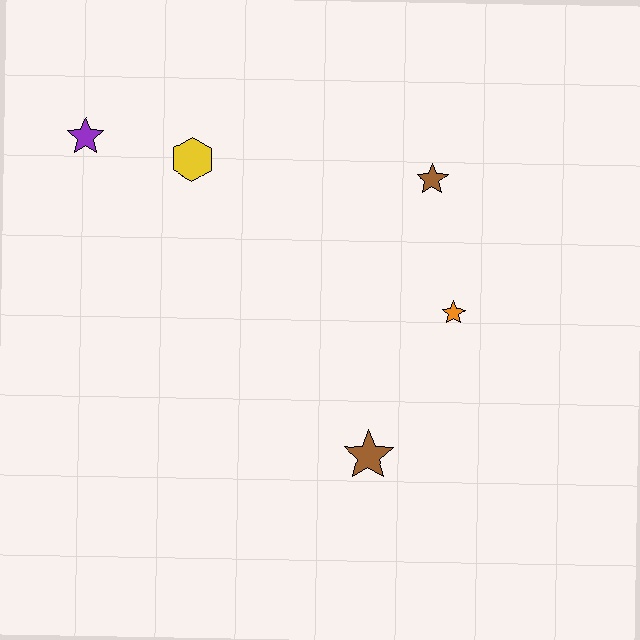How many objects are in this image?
There are 5 objects.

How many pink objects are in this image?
There are no pink objects.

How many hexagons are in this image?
There is 1 hexagon.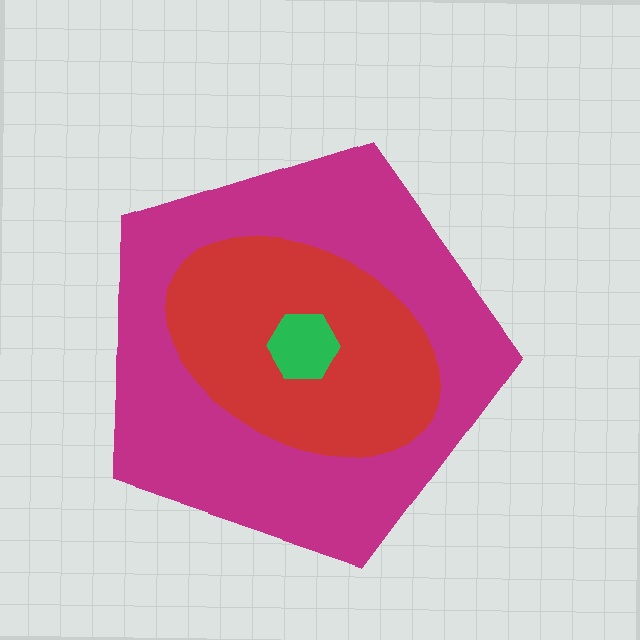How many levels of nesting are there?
3.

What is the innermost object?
The green hexagon.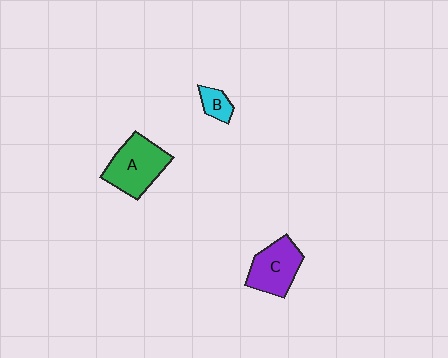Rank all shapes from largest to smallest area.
From largest to smallest: A (green), C (purple), B (cyan).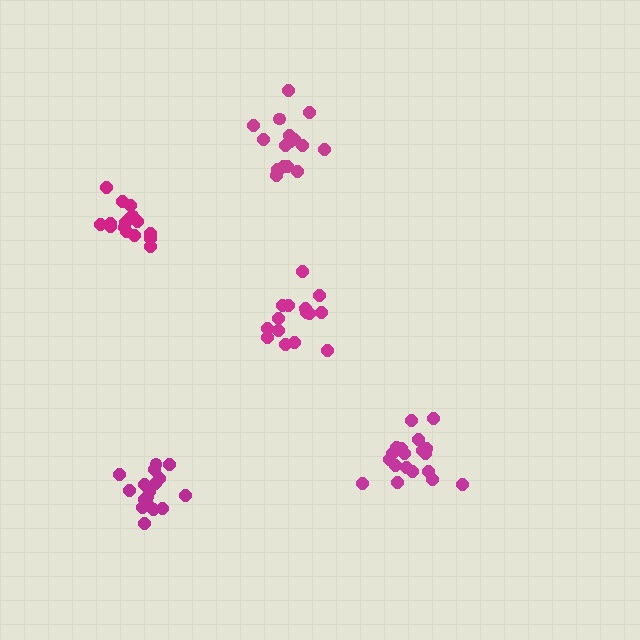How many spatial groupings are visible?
There are 5 spatial groupings.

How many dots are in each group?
Group 1: 17 dots, Group 2: 15 dots, Group 3: 17 dots, Group 4: 16 dots, Group 5: 19 dots (84 total).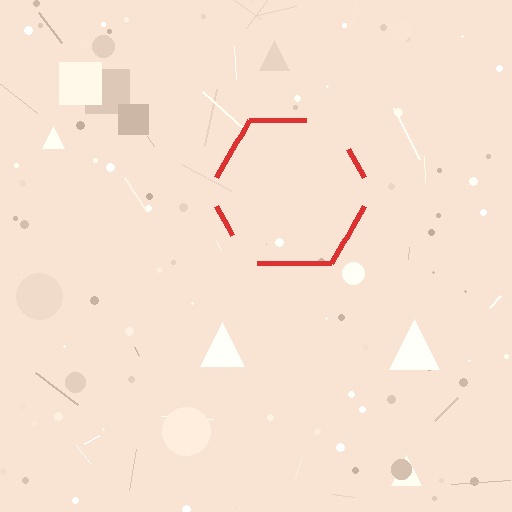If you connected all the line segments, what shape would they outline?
They would outline a hexagon.